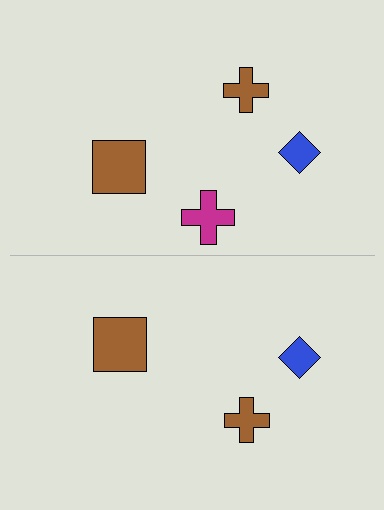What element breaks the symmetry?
A magenta cross is missing from the bottom side.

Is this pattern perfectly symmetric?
No, the pattern is not perfectly symmetric. A magenta cross is missing from the bottom side.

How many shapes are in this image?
There are 7 shapes in this image.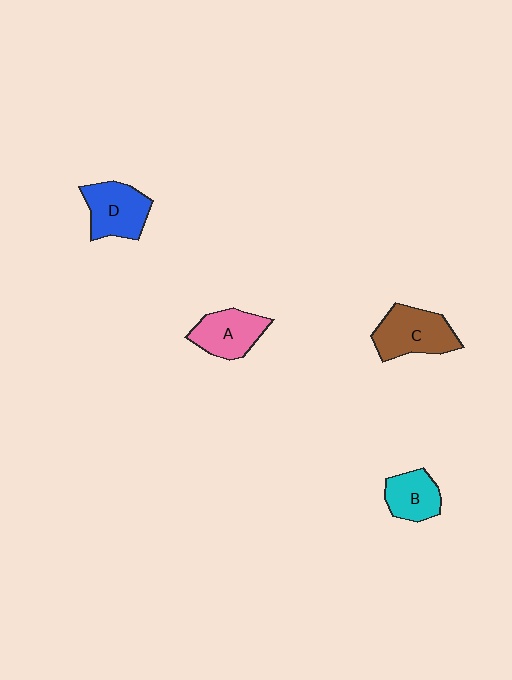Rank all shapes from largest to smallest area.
From largest to smallest: C (brown), D (blue), A (pink), B (cyan).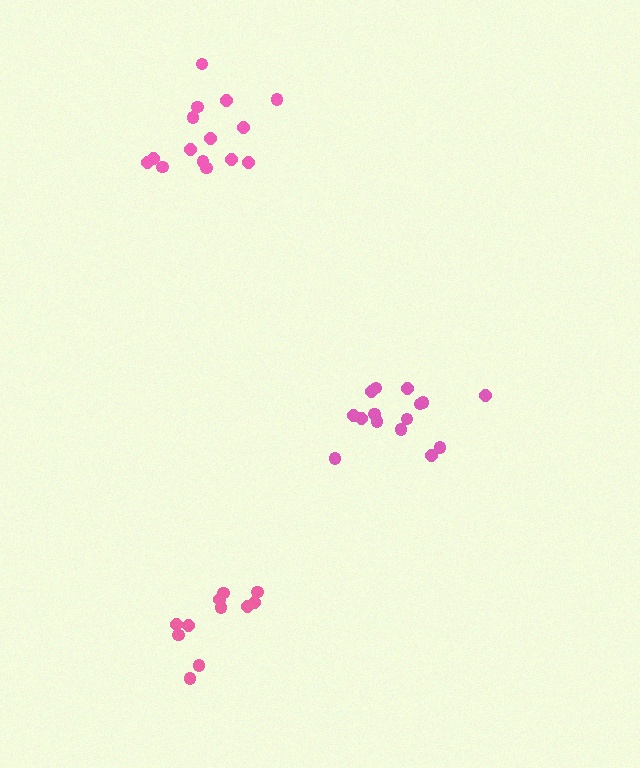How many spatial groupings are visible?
There are 3 spatial groupings.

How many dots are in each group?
Group 1: 15 dots, Group 2: 11 dots, Group 3: 15 dots (41 total).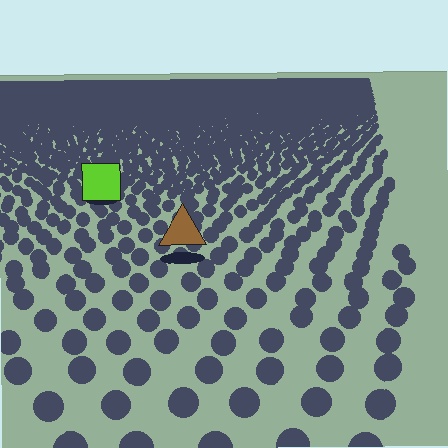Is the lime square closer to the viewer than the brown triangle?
No. The brown triangle is closer — you can tell from the texture gradient: the ground texture is coarser near it.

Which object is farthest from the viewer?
The lime square is farthest from the viewer. It appears smaller and the ground texture around it is denser.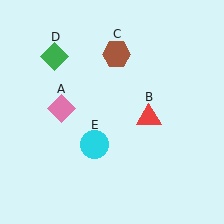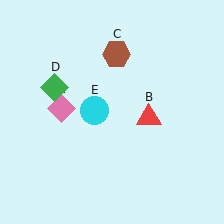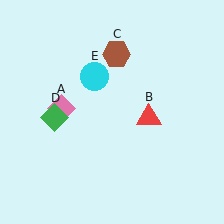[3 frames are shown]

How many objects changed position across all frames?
2 objects changed position: green diamond (object D), cyan circle (object E).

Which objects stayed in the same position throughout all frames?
Pink diamond (object A) and red triangle (object B) and brown hexagon (object C) remained stationary.